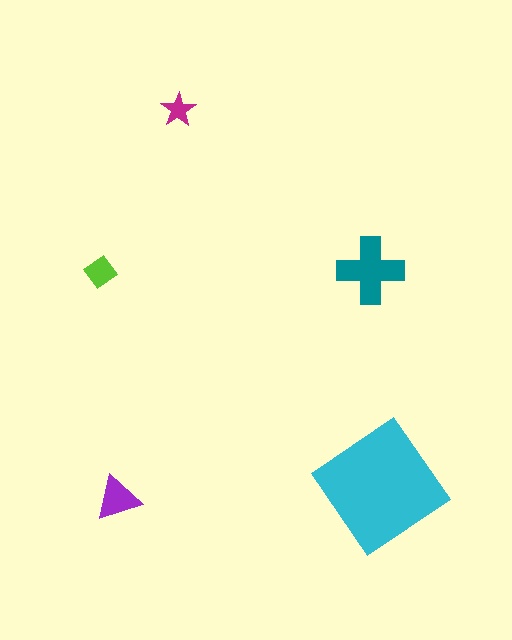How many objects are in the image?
There are 5 objects in the image.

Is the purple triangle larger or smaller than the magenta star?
Larger.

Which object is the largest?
The cyan diamond.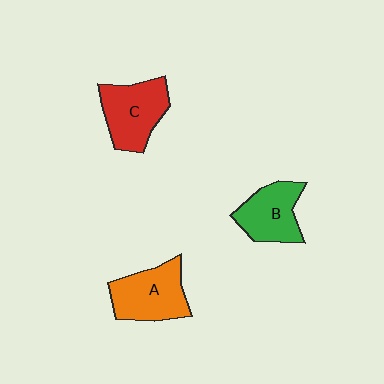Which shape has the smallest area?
Shape B (green).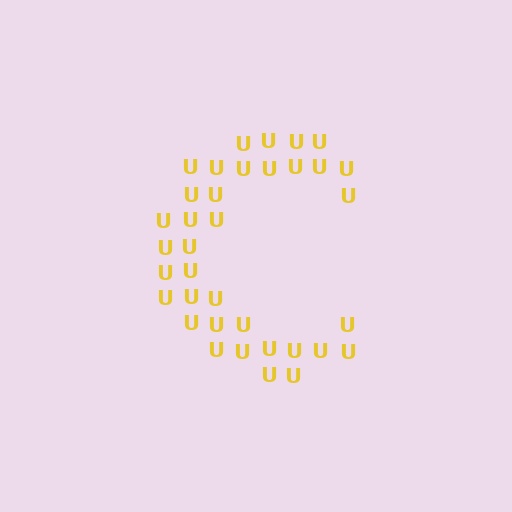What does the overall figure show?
The overall figure shows the letter C.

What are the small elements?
The small elements are letter U's.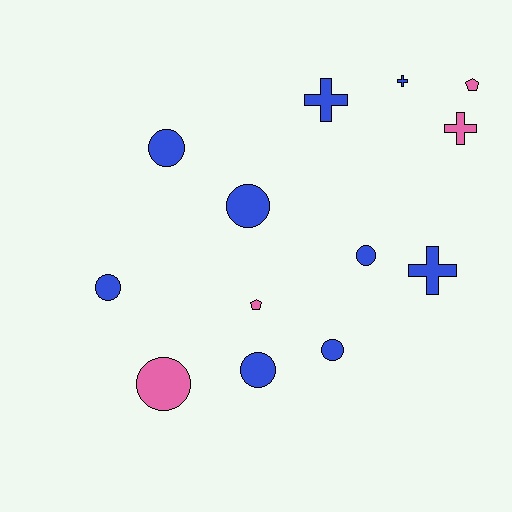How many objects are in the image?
There are 13 objects.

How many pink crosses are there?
There is 1 pink cross.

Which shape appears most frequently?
Circle, with 7 objects.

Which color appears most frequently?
Blue, with 9 objects.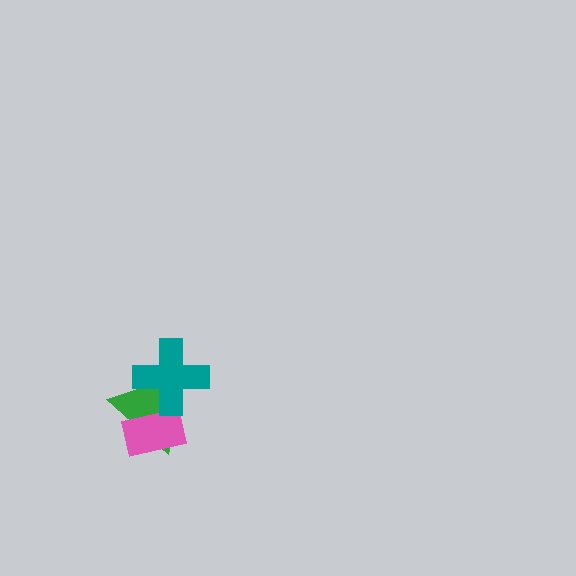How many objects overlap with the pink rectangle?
2 objects overlap with the pink rectangle.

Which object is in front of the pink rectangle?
The teal cross is in front of the pink rectangle.